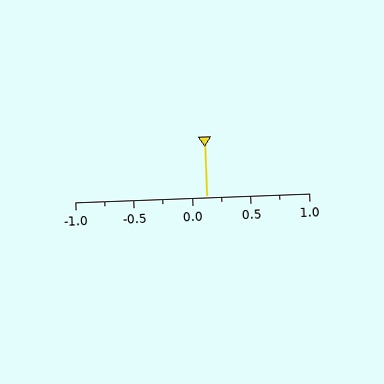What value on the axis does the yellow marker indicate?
The marker indicates approximately 0.12.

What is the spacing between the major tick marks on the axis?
The major ticks are spaced 0.5 apart.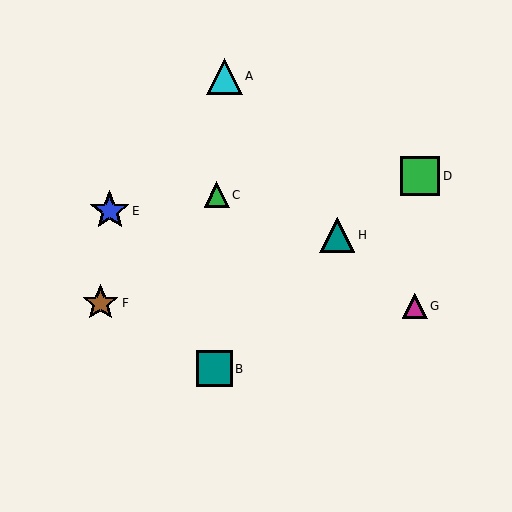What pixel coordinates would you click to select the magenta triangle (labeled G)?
Click at (415, 306) to select the magenta triangle G.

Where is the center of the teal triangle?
The center of the teal triangle is at (337, 235).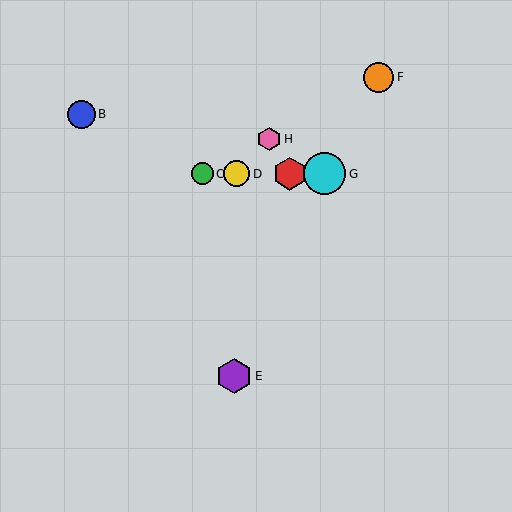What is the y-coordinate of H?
Object H is at y≈139.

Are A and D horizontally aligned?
Yes, both are at y≈174.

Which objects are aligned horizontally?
Objects A, C, D, G are aligned horizontally.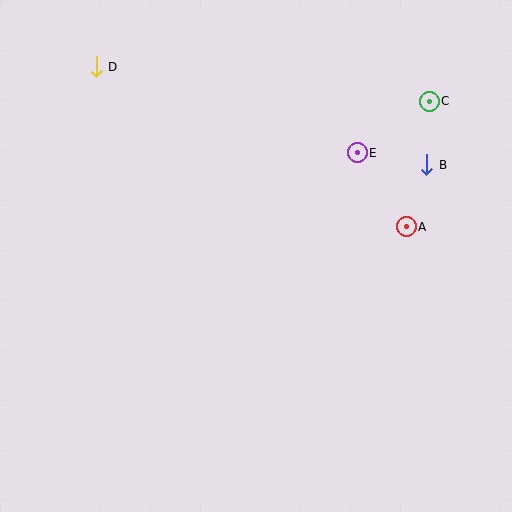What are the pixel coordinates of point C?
Point C is at (429, 101).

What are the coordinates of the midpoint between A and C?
The midpoint between A and C is at (418, 164).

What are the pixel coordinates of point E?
Point E is at (357, 153).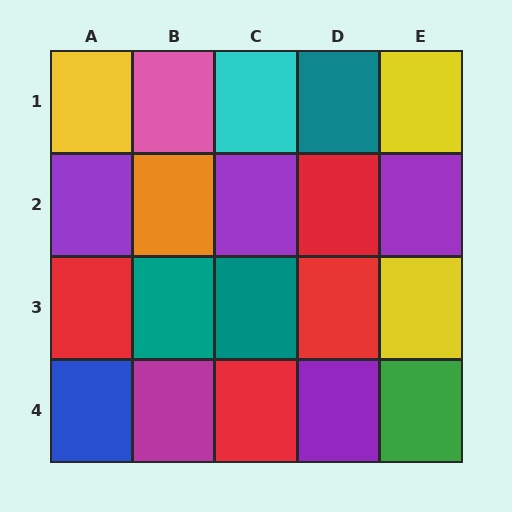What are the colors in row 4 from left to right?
Blue, magenta, red, purple, green.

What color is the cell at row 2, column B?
Orange.